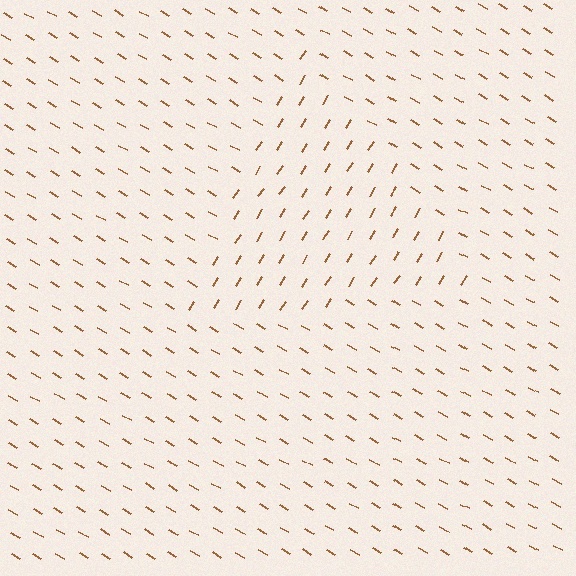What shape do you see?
I see a triangle.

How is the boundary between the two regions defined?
The boundary is defined purely by a change in line orientation (approximately 88 degrees difference). All lines are the same color and thickness.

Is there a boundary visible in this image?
Yes, there is a texture boundary formed by a change in line orientation.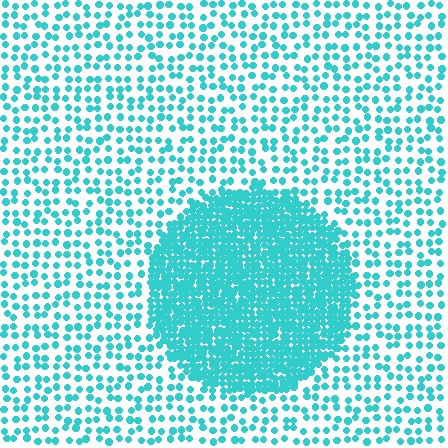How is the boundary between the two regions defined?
The boundary is defined by a change in element density (approximately 3.0x ratio). All elements are the same color, size, and shape.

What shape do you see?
I see a circle.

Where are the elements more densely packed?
The elements are more densely packed inside the circle boundary.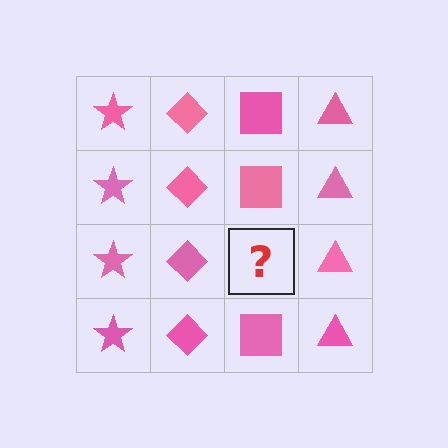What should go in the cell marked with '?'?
The missing cell should contain a pink square.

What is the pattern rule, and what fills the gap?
The rule is that each column has a consistent shape. The gap should be filled with a pink square.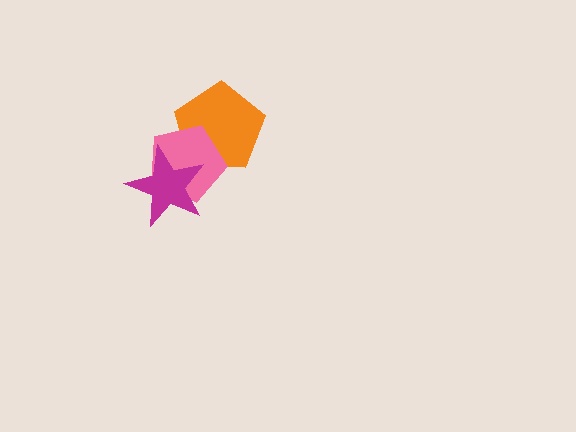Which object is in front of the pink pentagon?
The magenta star is in front of the pink pentagon.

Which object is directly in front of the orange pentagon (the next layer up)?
The pink pentagon is directly in front of the orange pentagon.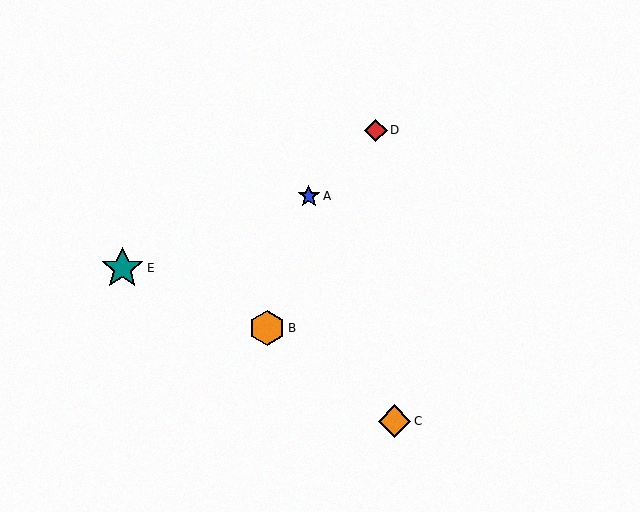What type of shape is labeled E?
Shape E is a teal star.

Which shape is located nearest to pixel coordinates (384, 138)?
The red diamond (labeled D) at (376, 130) is nearest to that location.